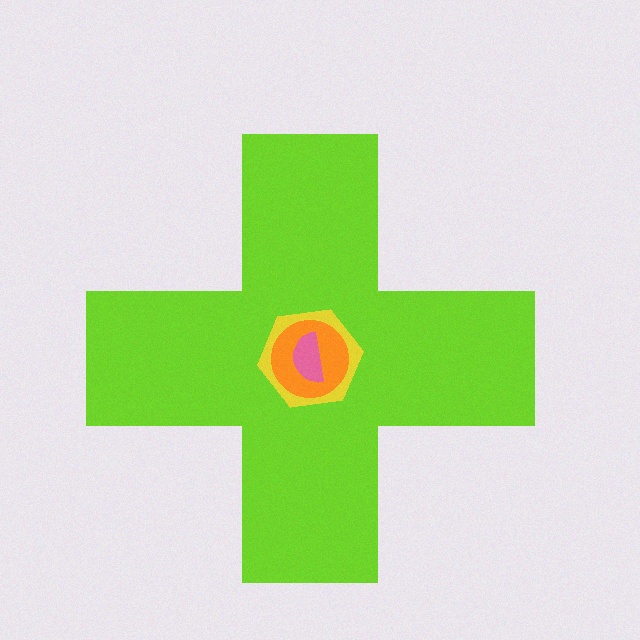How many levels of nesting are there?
4.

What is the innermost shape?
The pink semicircle.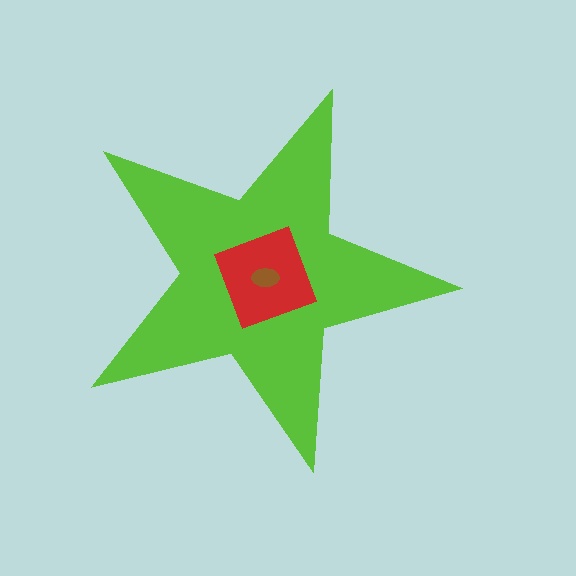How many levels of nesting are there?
3.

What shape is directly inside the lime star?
The red diamond.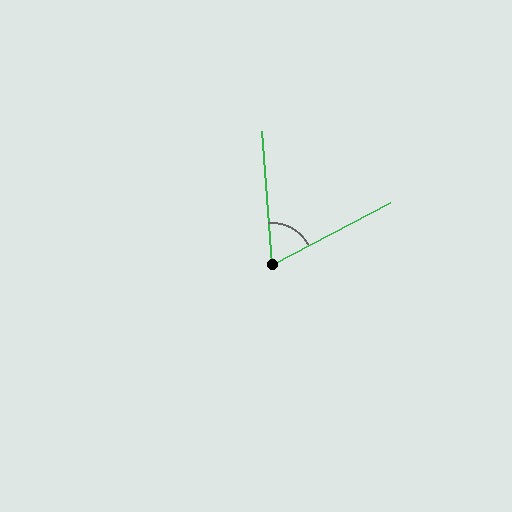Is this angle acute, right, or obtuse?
It is acute.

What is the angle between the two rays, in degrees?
Approximately 67 degrees.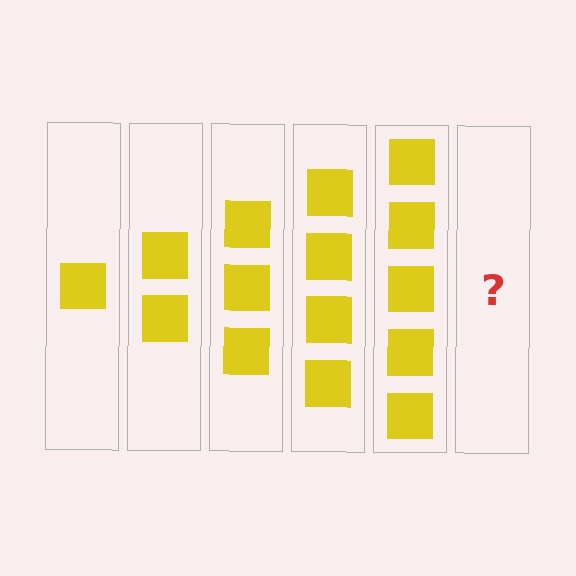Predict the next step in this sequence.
The next step is 6 squares.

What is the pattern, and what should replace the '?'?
The pattern is that each step adds one more square. The '?' should be 6 squares.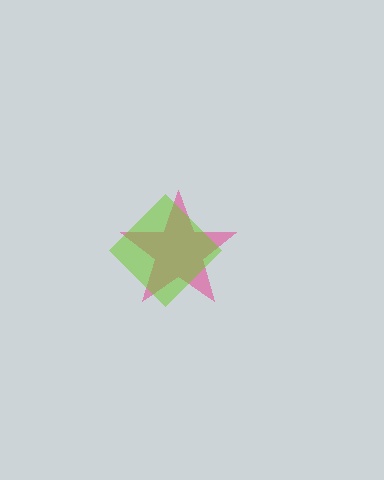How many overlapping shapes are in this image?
There are 2 overlapping shapes in the image.